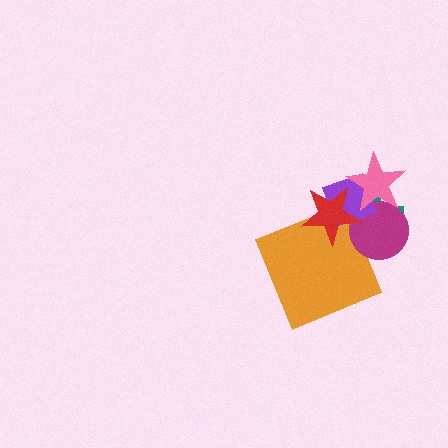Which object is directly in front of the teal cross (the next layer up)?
The orange square is directly in front of the teal cross.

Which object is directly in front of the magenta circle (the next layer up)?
The purple diamond is directly in front of the magenta circle.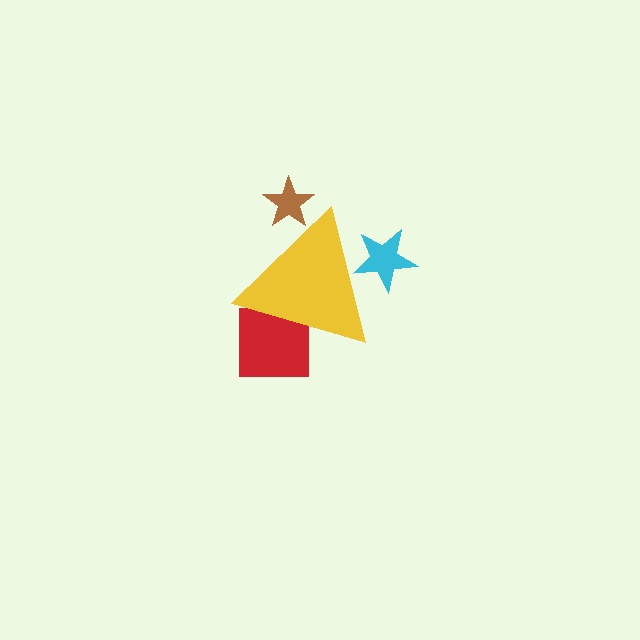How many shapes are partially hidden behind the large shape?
3 shapes are partially hidden.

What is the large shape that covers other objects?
A yellow triangle.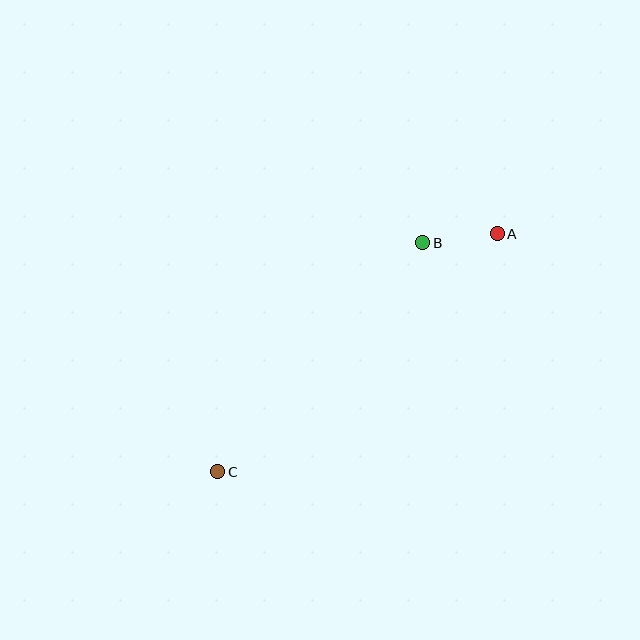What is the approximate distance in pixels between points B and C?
The distance between B and C is approximately 307 pixels.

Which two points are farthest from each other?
Points A and C are farthest from each other.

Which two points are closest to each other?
Points A and B are closest to each other.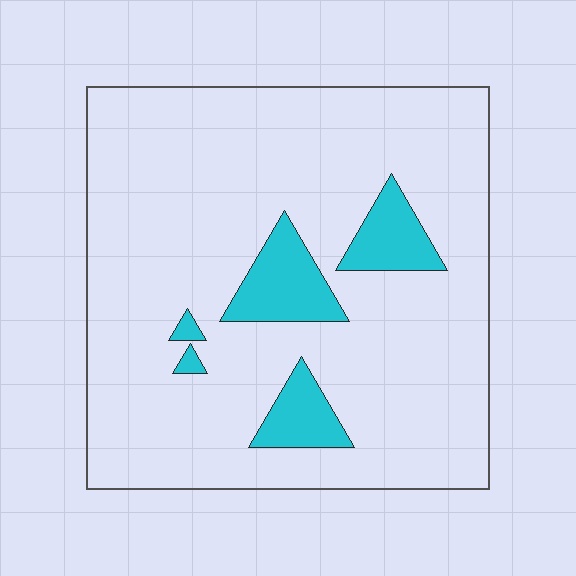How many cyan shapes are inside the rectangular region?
5.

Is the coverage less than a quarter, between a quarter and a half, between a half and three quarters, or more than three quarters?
Less than a quarter.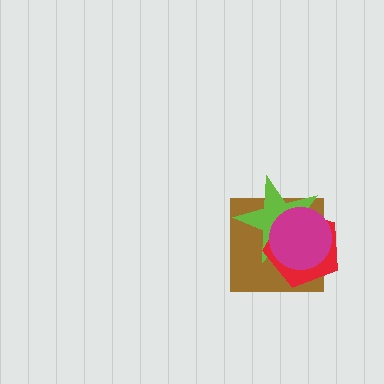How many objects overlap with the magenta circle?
3 objects overlap with the magenta circle.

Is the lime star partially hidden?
Yes, it is partially covered by another shape.